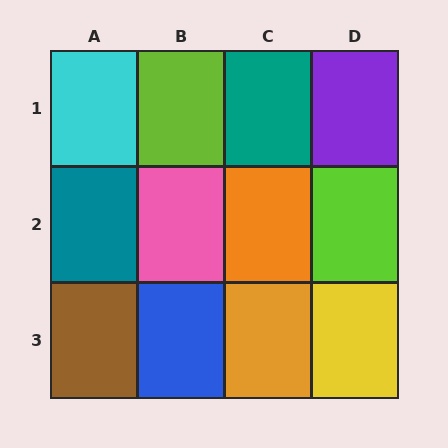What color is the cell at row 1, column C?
Teal.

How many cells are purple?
1 cell is purple.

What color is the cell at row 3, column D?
Yellow.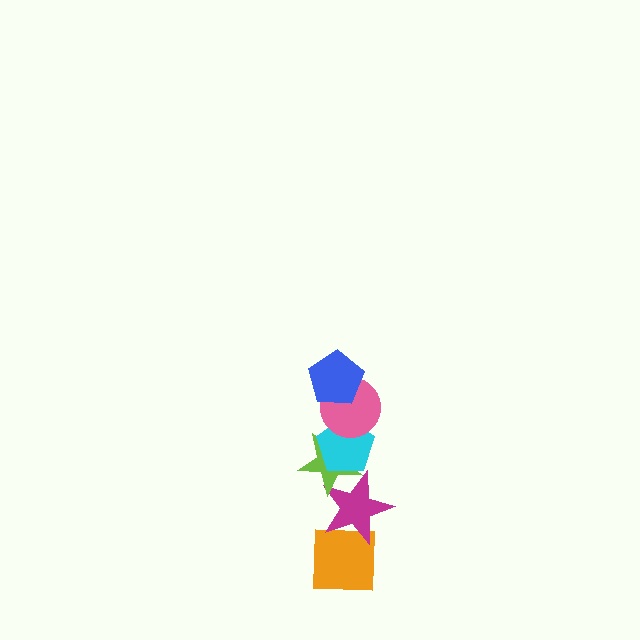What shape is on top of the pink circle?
The blue pentagon is on top of the pink circle.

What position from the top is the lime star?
The lime star is 4th from the top.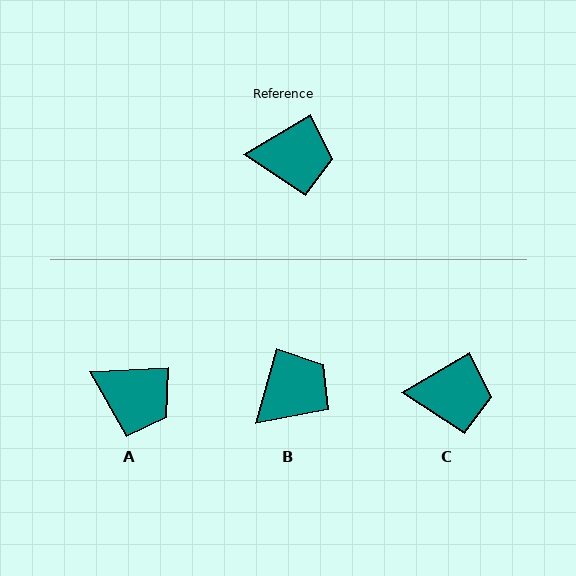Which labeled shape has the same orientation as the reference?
C.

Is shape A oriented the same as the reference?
No, it is off by about 28 degrees.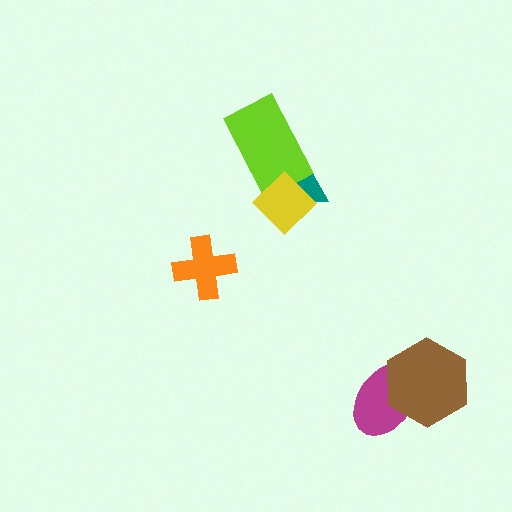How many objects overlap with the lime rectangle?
2 objects overlap with the lime rectangle.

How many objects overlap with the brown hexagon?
1 object overlaps with the brown hexagon.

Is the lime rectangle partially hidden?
Yes, it is partially covered by another shape.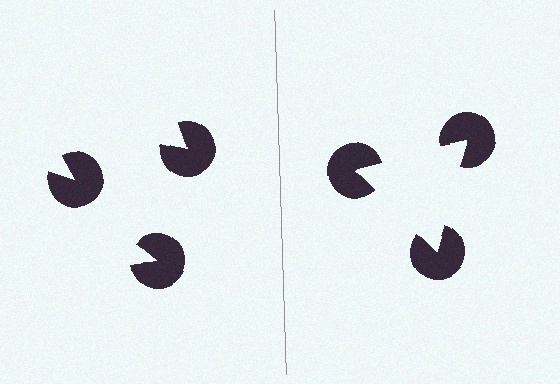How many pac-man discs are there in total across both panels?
6 — 3 on each side.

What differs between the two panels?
The pac-man discs are positioned identically on both sides; only the wedge orientations differ. On the right they align to a triangle; on the left they are misaligned.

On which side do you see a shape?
An illusory triangle appears on the right side. On the left side the wedge cuts are rotated, so no coherent shape forms.